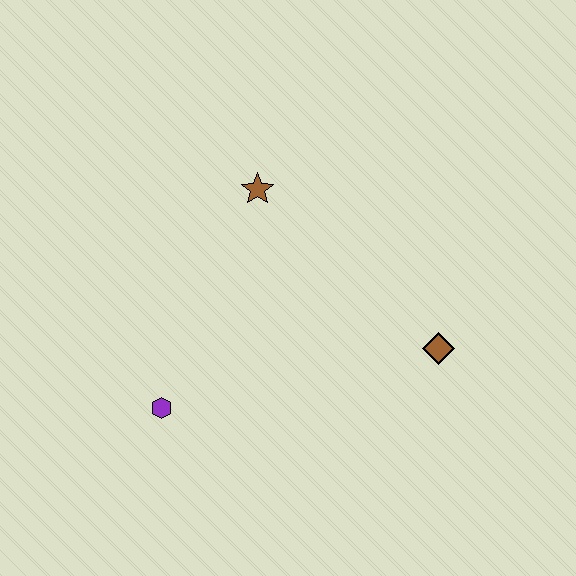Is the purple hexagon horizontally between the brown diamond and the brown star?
No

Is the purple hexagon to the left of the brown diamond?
Yes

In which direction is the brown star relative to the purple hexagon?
The brown star is above the purple hexagon.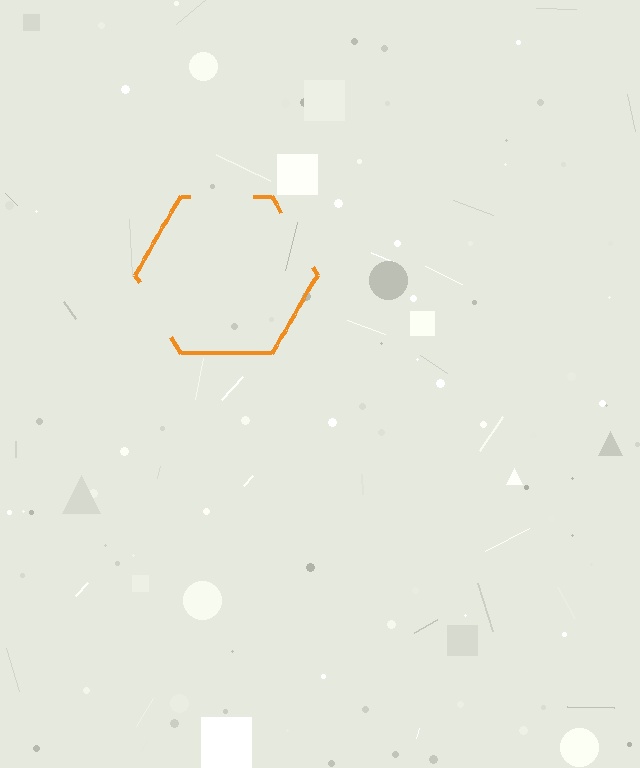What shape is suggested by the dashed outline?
The dashed outline suggests a hexagon.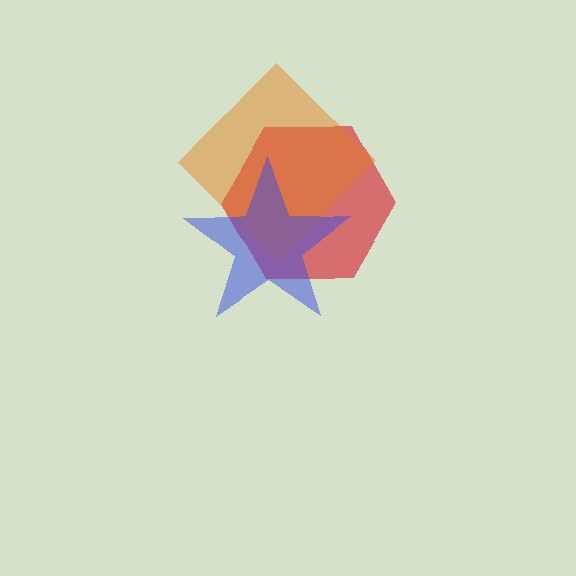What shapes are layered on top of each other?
The layered shapes are: a red hexagon, an orange diamond, a blue star.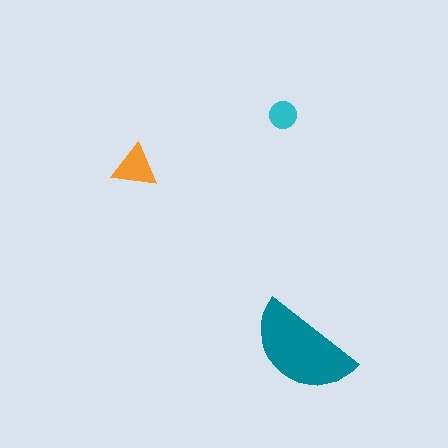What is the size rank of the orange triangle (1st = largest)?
2nd.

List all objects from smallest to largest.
The cyan circle, the orange triangle, the teal semicircle.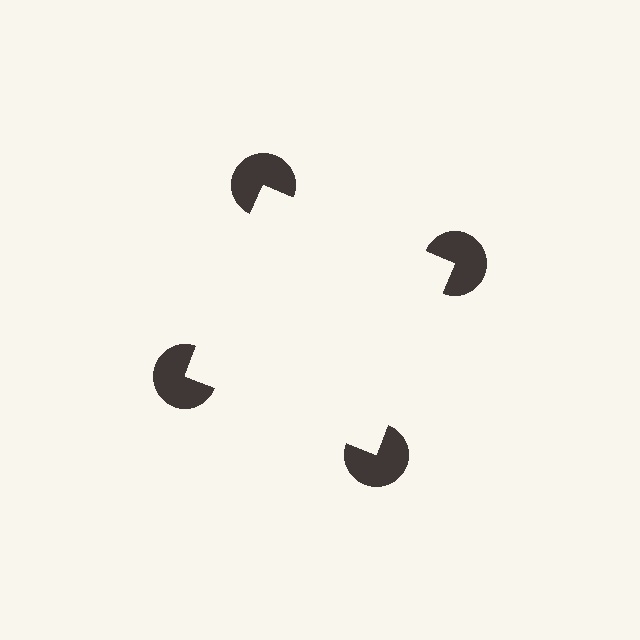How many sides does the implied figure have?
4 sides.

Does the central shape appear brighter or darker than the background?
It typically appears slightly brighter than the background, even though no actual brightness change is drawn.